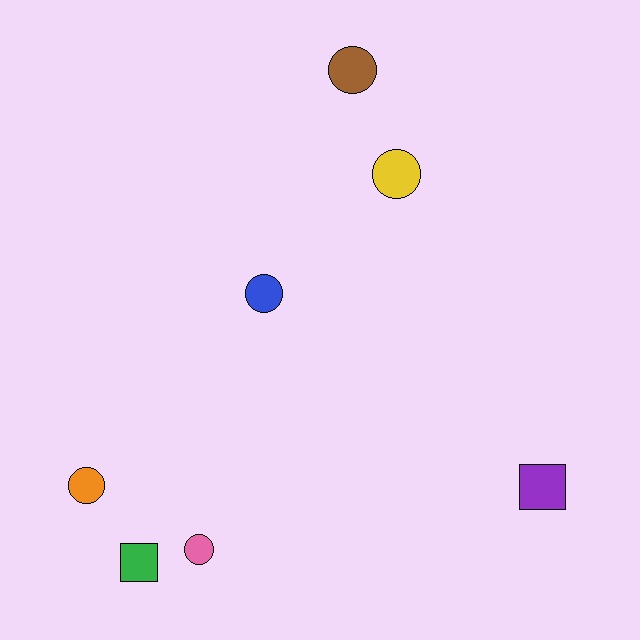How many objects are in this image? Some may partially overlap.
There are 7 objects.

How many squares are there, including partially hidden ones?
There are 2 squares.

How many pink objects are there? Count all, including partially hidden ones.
There is 1 pink object.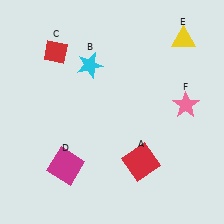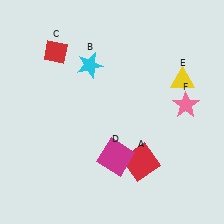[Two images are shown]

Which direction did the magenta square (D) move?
The magenta square (D) moved right.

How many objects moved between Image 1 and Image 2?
2 objects moved between the two images.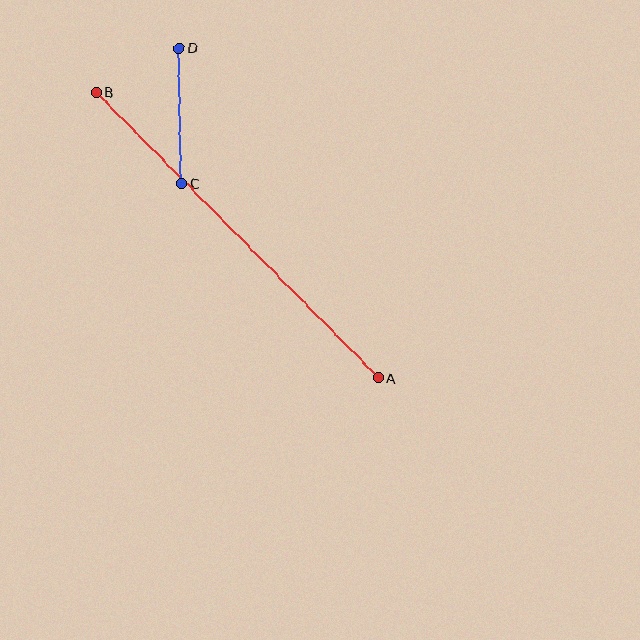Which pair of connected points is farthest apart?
Points A and B are farthest apart.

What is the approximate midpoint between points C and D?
The midpoint is at approximately (180, 116) pixels.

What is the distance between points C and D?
The distance is approximately 135 pixels.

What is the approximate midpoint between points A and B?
The midpoint is at approximately (237, 235) pixels.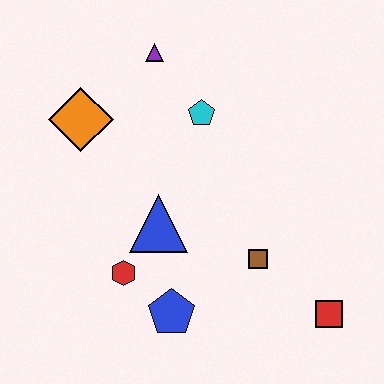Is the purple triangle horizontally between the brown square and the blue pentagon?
No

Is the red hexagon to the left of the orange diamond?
No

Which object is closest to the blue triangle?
The red hexagon is closest to the blue triangle.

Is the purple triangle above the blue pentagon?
Yes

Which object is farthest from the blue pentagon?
The purple triangle is farthest from the blue pentagon.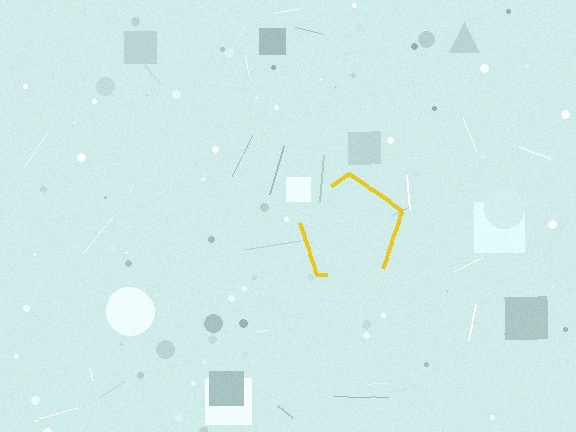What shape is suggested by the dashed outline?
The dashed outline suggests a pentagon.